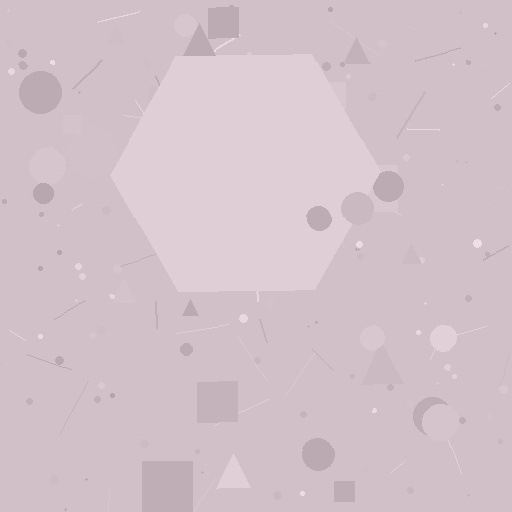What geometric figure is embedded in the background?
A hexagon is embedded in the background.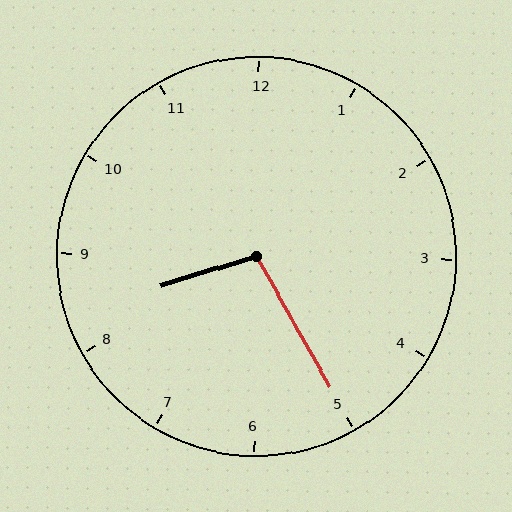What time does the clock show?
8:25.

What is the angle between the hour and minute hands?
Approximately 102 degrees.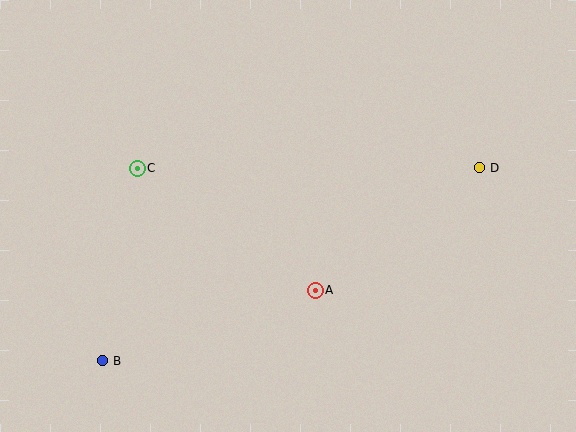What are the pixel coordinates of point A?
Point A is at (315, 290).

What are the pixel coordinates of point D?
Point D is at (480, 168).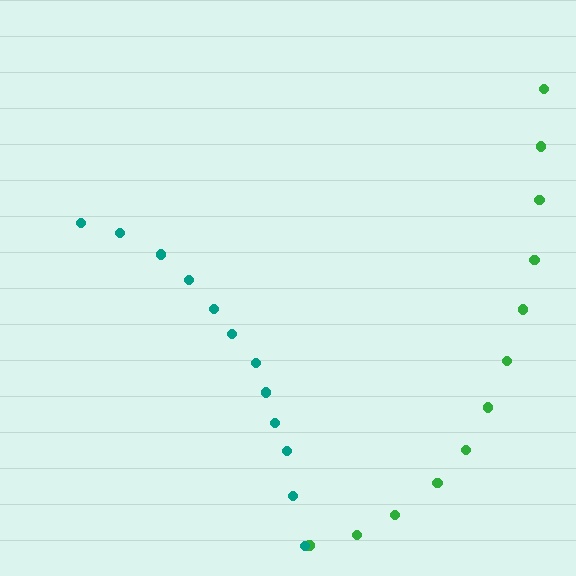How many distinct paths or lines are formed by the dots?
There are 2 distinct paths.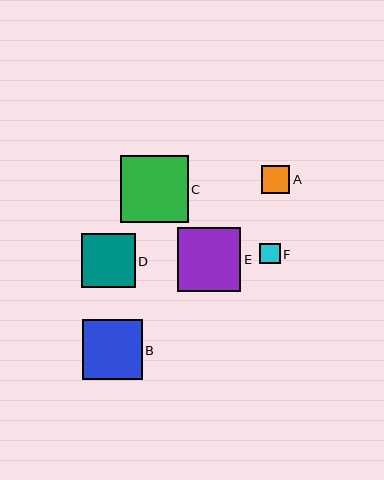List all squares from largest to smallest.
From largest to smallest: C, E, B, D, A, F.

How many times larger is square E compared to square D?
Square E is approximately 1.2 times the size of square D.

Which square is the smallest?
Square F is the smallest with a size of approximately 21 pixels.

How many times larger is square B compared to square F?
Square B is approximately 2.9 times the size of square F.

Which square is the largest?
Square C is the largest with a size of approximately 68 pixels.